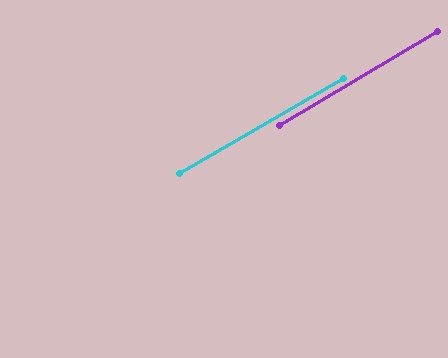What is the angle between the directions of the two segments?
Approximately 0 degrees.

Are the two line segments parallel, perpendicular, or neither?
Parallel — their directions differ by only 0.5°.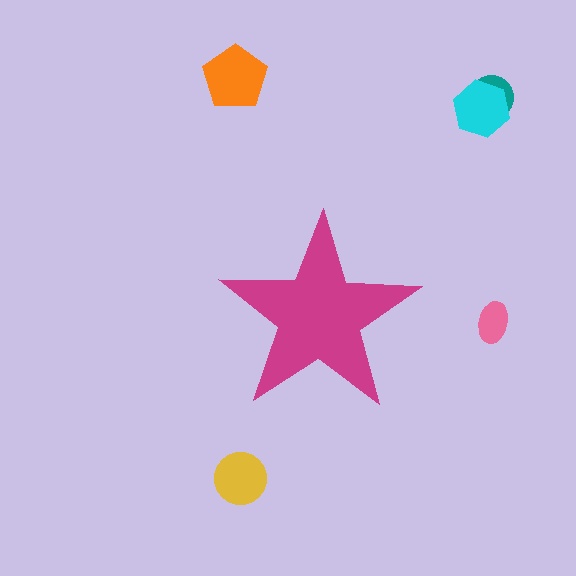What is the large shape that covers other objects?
A magenta star.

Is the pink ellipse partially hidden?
No, the pink ellipse is fully visible.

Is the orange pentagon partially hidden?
No, the orange pentagon is fully visible.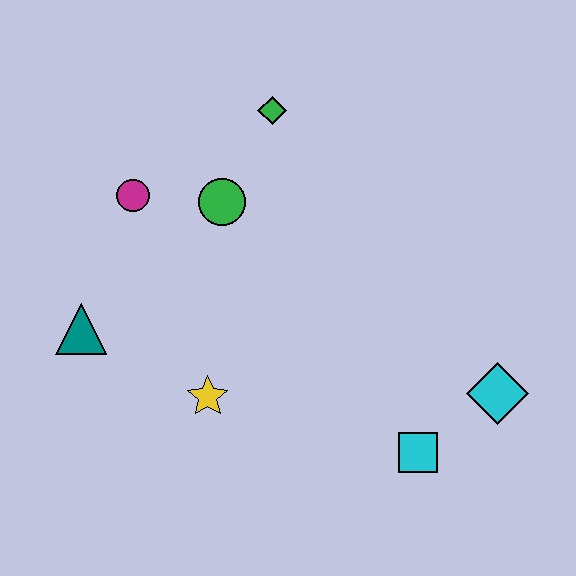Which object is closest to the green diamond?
The green circle is closest to the green diamond.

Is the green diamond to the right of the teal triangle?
Yes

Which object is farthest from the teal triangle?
The cyan diamond is farthest from the teal triangle.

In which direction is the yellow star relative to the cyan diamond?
The yellow star is to the left of the cyan diamond.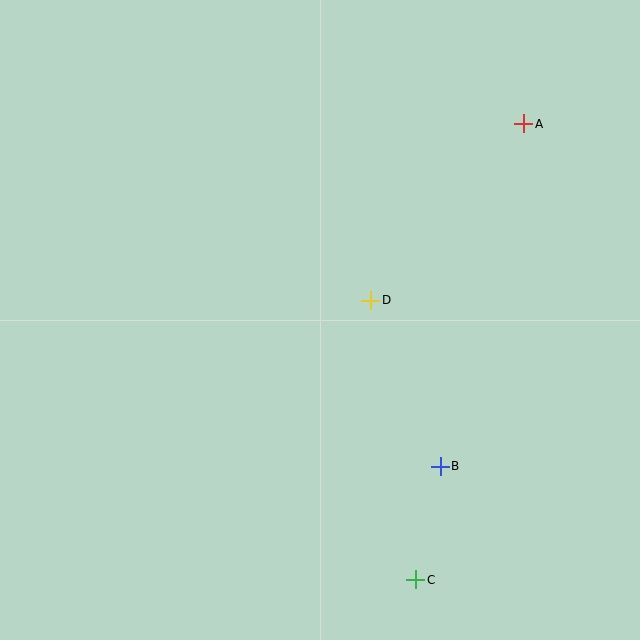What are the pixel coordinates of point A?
Point A is at (524, 124).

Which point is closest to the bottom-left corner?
Point C is closest to the bottom-left corner.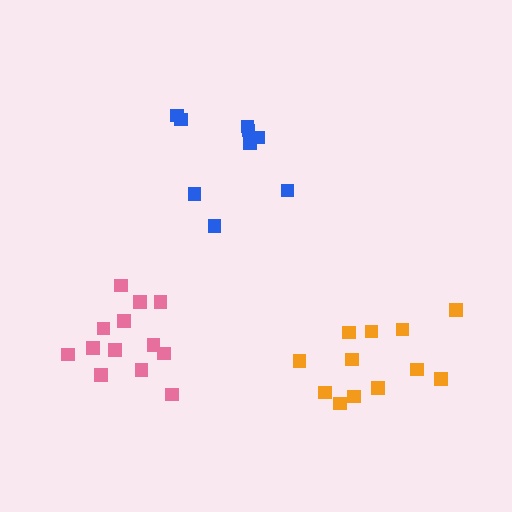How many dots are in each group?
Group 1: 12 dots, Group 2: 13 dots, Group 3: 9 dots (34 total).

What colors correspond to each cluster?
The clusters are colored: orange, pink, blue.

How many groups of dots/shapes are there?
There are 3 groups.